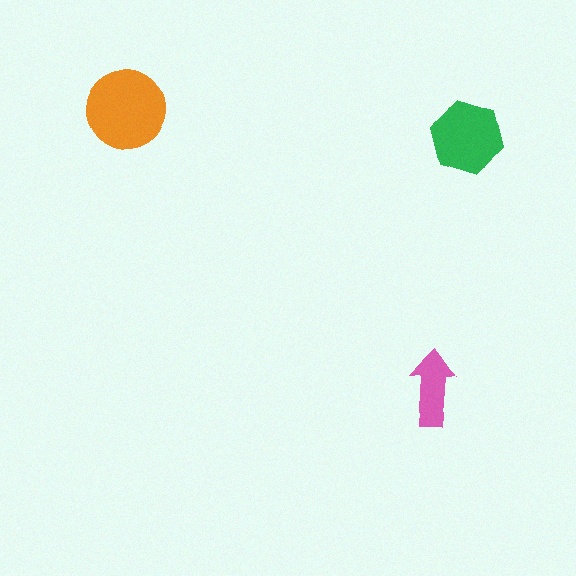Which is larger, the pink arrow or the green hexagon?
The green hexagon.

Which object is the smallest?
The pink arrow.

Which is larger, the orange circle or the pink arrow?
The orange circle.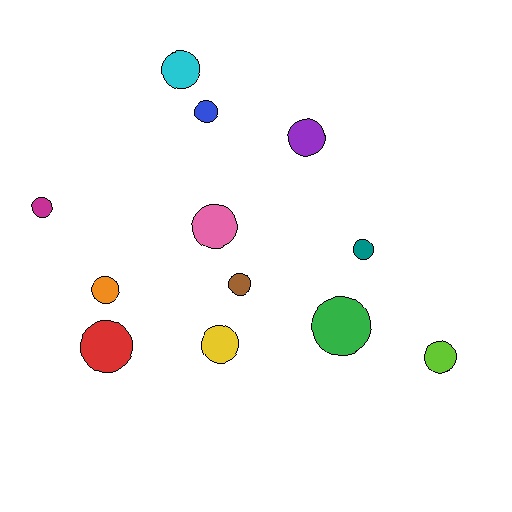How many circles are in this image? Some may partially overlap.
There are 12 circles.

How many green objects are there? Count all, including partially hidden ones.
There is 1 green object.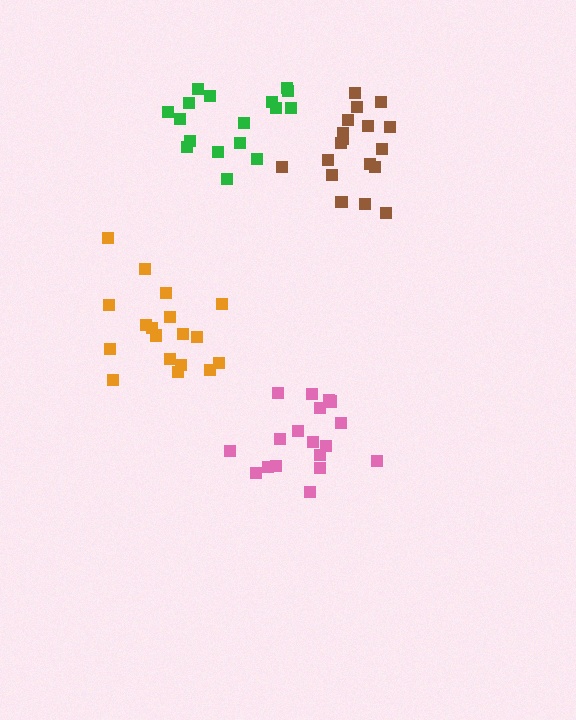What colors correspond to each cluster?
The clusters are colored: green, orange, pink, brown.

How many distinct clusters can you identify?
There are 4 distinct clusters.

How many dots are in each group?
Group 1: 17 dots, Group 2: 18 dots, Group 3: 18 dots, Group 4: 18 dots (71 total).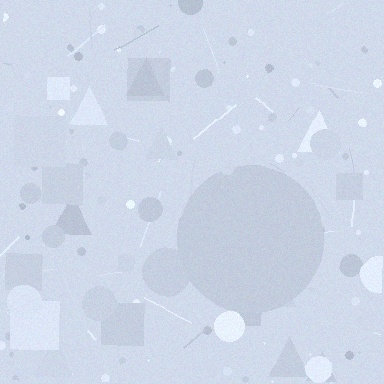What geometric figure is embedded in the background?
A circle is embedded in the background.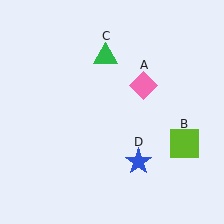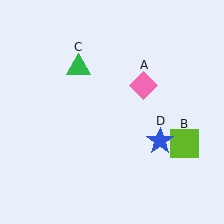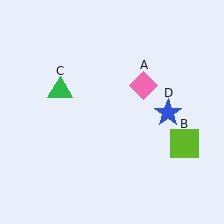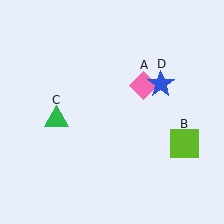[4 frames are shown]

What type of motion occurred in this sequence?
The green triangle (object C), blue star (object D) rotated counterclockwise around the center of the scene.